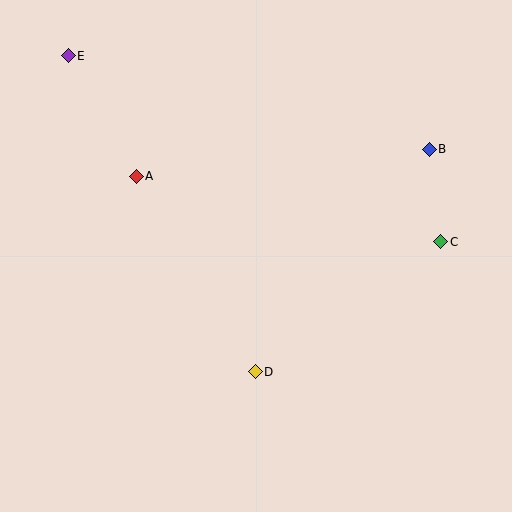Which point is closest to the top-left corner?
Point E is closest to the top-left corner.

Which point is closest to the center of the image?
Point D at (255, 372) is closest to the center.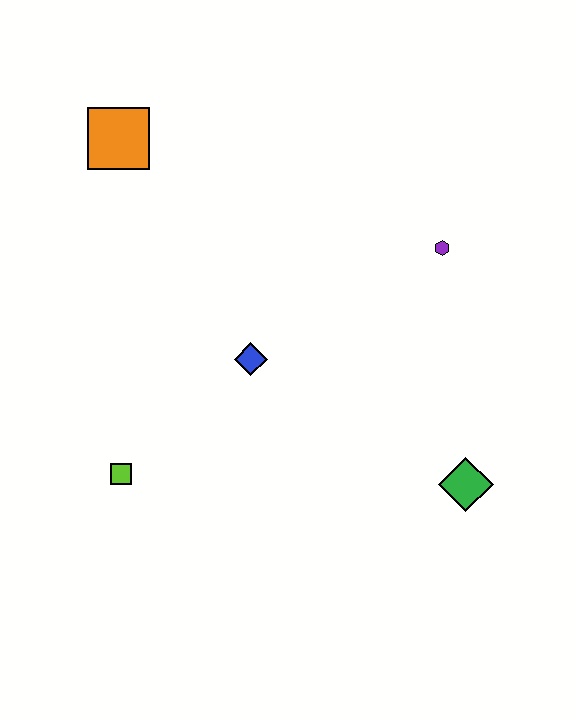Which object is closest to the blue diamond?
The lime square is closest to the blue diamond.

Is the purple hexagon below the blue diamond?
No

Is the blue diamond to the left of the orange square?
No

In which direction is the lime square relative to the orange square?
The lime square is below the orange square.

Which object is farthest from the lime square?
The purple hexagon is farthest from the lime square.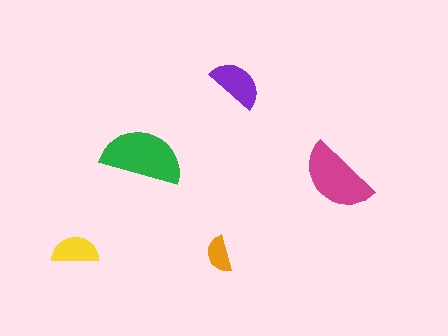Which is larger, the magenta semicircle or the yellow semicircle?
The magenta one.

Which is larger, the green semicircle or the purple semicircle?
The green one.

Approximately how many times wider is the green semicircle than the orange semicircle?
About 2 times wider.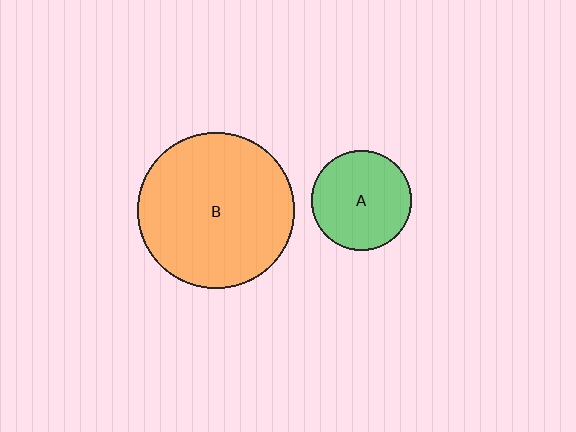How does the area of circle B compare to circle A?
Approximately 2.5 times.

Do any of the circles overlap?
No, none of the circles overlap.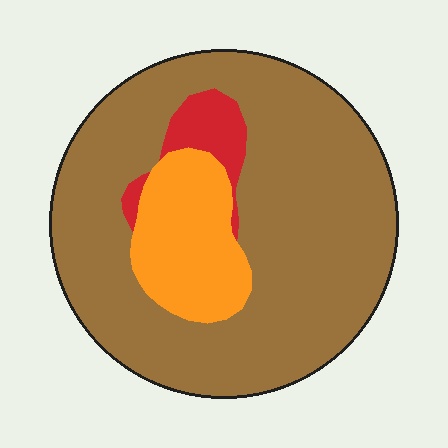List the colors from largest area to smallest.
From largest to smallest: brown, orange, red.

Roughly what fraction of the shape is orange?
Orange covers roughly 15% of the shape.